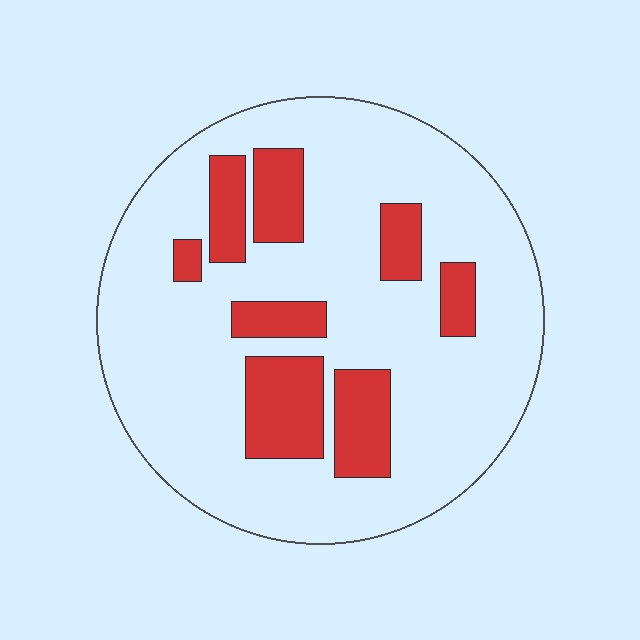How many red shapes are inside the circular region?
8.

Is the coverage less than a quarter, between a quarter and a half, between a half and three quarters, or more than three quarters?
Less than a quarter.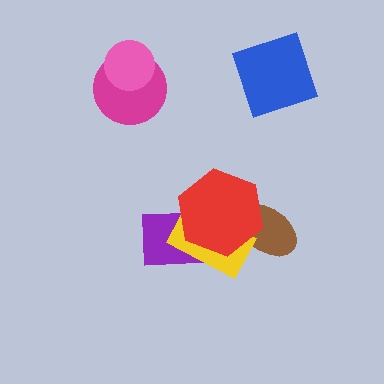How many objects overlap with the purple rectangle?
2 objects overlap with the purple rectangle.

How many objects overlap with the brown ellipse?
2 objects overlap with the brown ellipse.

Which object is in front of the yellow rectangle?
The red hexagon is in front of the yellow rectangle.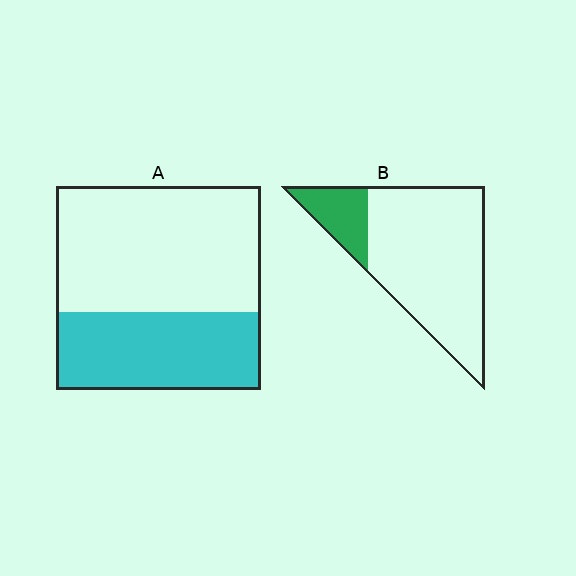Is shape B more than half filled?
No.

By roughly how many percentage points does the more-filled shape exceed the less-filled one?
By roughly 20 percentage points (A over B).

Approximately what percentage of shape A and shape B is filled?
A is approximately 40% and B is approximately 20%.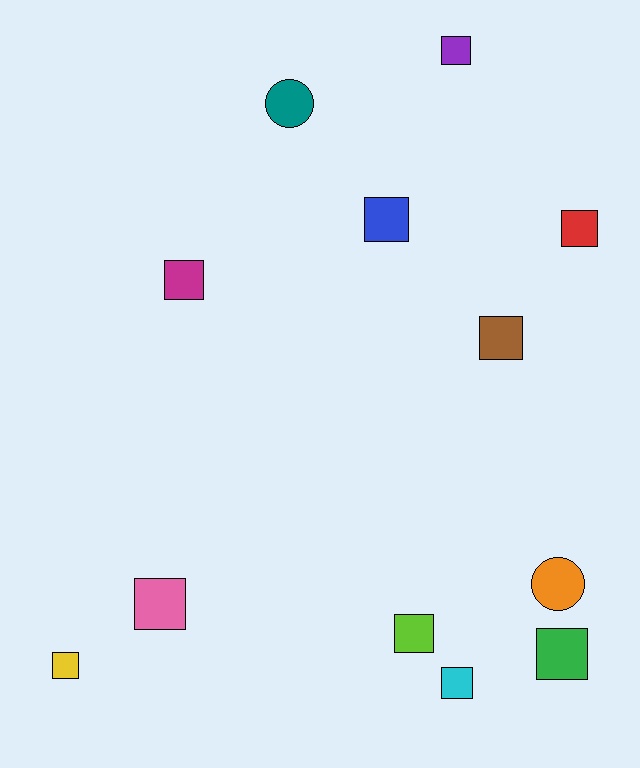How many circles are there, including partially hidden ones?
There are 2 circles.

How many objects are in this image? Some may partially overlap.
There are 12 objects.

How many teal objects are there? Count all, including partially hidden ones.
There is 1 teal object.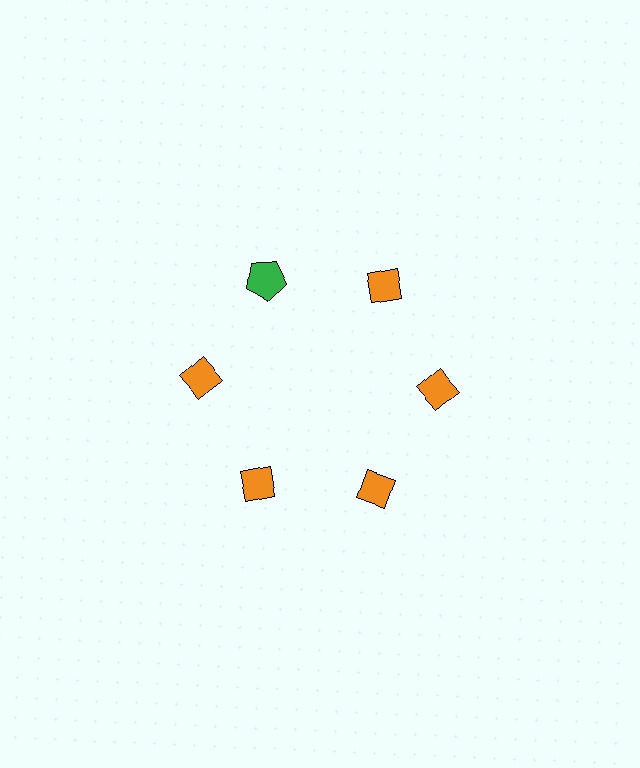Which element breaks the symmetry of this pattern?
The green pentagon at roughly the 11 o'clock position breaks the symmetry. All other shapes are orange diamonds.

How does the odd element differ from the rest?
It differs in both color (green instead of orange) and shape (pentagon instead of diamond).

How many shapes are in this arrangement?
There are 6 shapes arranged in a ring pattern.